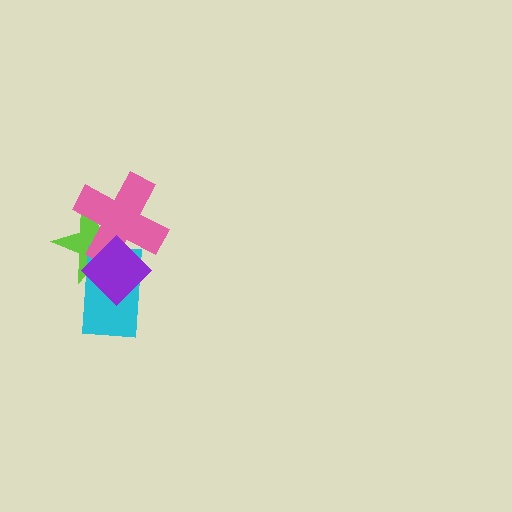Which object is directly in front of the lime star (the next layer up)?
The cyan rectangle is directly in front of the lime star.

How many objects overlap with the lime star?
3 objects overlap with the lime star.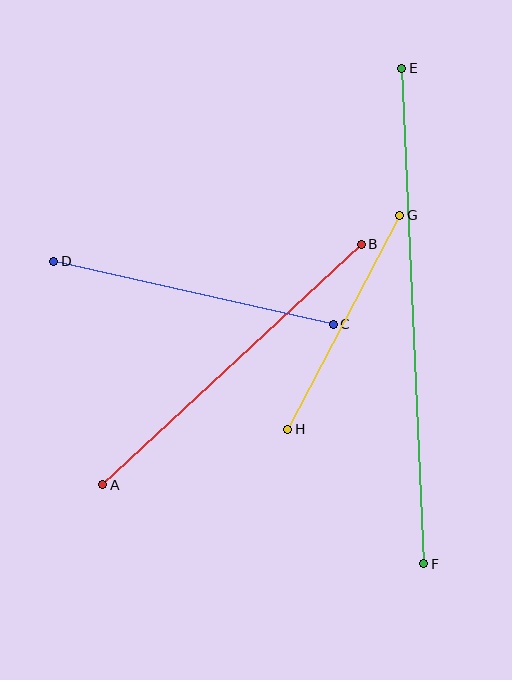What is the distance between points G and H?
The distance is approximately 241 pixels.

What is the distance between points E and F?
The distance is approximately 496 pixels.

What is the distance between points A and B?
The distance is approximately 353 pixels.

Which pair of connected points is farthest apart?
Points E and F are farthest apart.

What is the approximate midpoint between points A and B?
The midpoint is at approximately (232, 365) pixels.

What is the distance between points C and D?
The distance is approximately 287 pixels.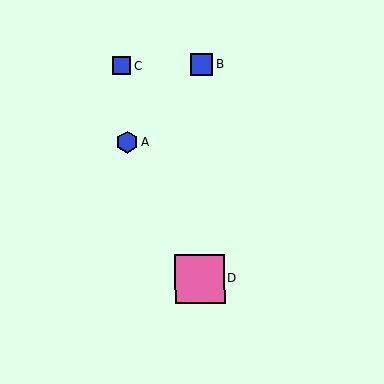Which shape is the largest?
The pink square (labeled D) is the largest.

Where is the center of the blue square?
The center of the blue square is at (122, 66).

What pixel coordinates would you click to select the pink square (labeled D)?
Click at (200, 279) to select the pink square D.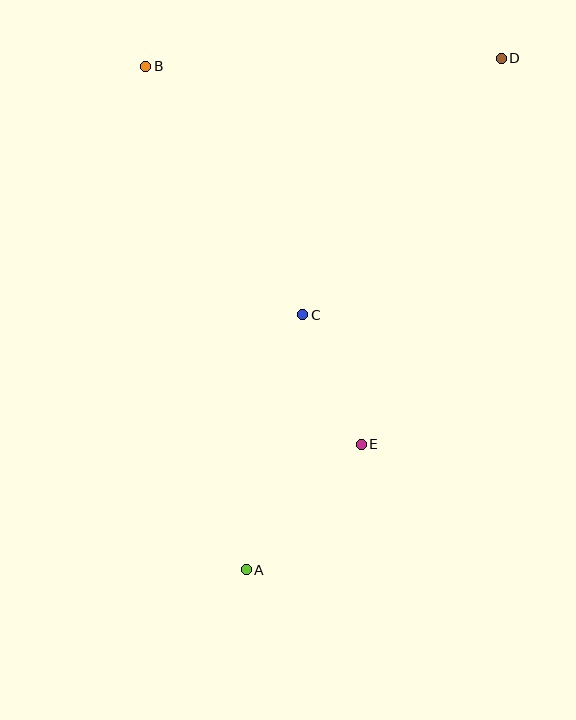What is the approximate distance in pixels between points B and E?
The distance between B and E is approximately 435 pixels.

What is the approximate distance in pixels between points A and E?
The distance between A and E is approximately 170 pixels.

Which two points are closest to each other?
Points C and E are closest to each other.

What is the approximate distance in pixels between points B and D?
The distance between B and D is approximately 356 pixels.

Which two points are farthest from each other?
Points A and D are farthest from each other.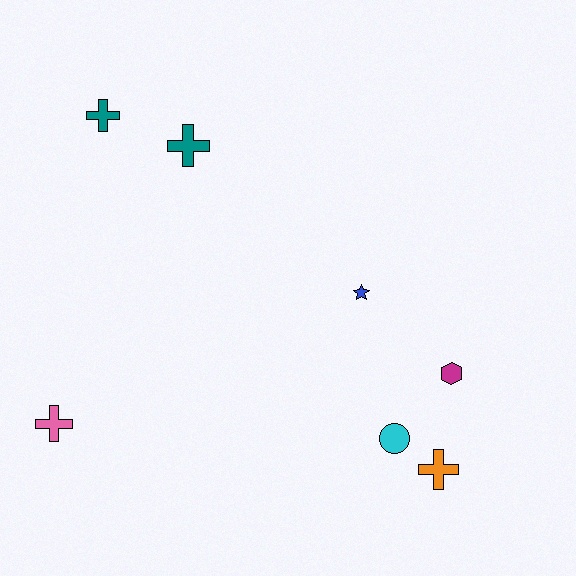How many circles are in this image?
There is 1 circle.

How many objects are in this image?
There are 7 objects.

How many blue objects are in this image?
There is 1 blue object.